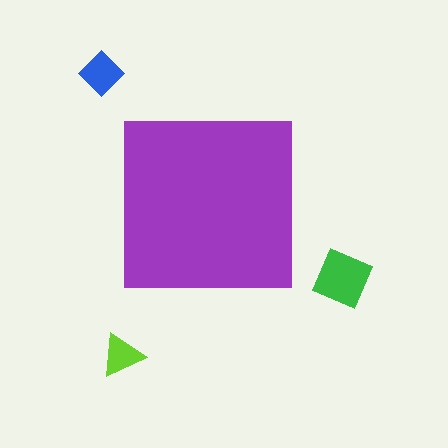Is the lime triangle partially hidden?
No, the lime triangle is fully visible.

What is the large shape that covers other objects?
A purple square.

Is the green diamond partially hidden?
No, the green diamond is fully visible.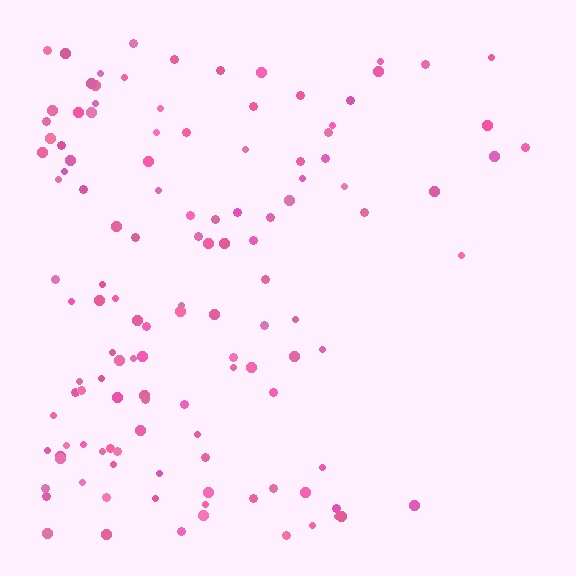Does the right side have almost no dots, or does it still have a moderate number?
Still a moderate number, just noticeably fewer than the left.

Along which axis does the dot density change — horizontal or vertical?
Horizontal.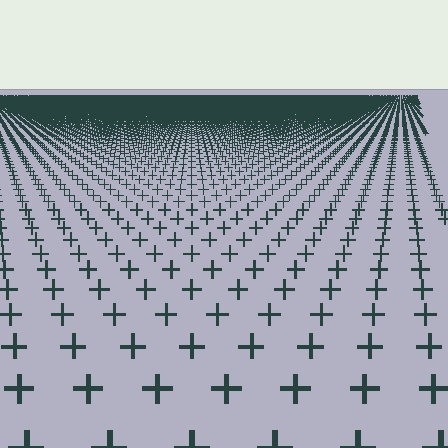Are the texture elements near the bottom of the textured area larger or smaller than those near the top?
Larger. Near the bottom, elements are closer to the viewer and appear at a bigger on-screen size.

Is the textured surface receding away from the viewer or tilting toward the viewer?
The surface is receding away from the viewer. Texture elements get smaller and denser toward the top.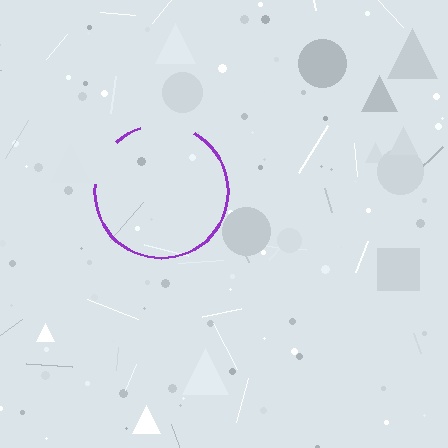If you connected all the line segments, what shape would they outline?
They would outline a circle.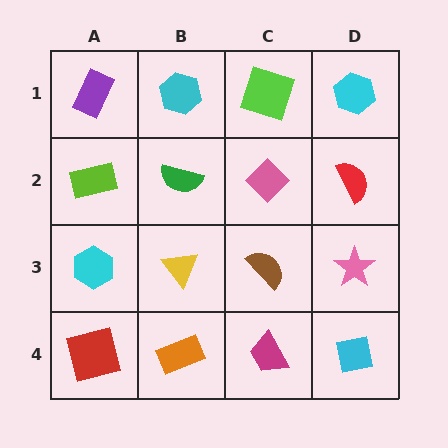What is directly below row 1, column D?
A red semicircle.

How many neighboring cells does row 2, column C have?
4.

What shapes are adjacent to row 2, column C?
A lime square (row 1, column C), a brown semicircle (row 3, column C), a green semicircle (row 2, column B), a red semicircle (row 2, column D).